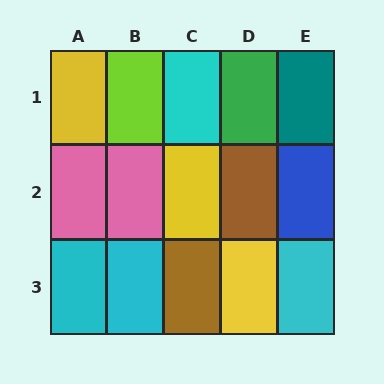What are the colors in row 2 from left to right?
Pink, pink, yellow, brown, blue.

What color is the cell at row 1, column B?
Lime.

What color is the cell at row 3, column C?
Brown.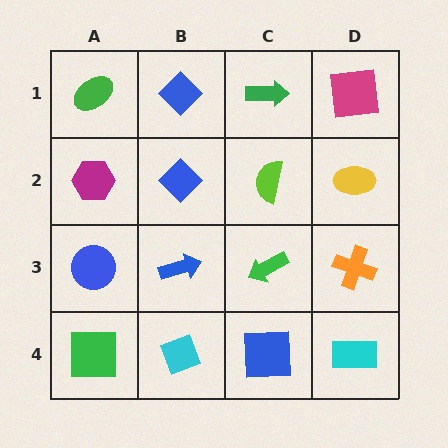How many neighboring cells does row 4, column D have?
2.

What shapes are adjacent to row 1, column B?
A blue diamond (row 2, column B), a green ellipse (row 1, column A), a green arrow (row 1, column C).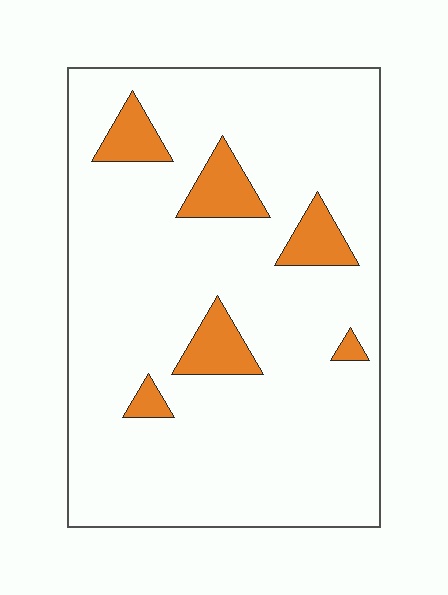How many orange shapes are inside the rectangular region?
6.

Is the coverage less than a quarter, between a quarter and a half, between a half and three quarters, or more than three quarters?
Less than a quarter.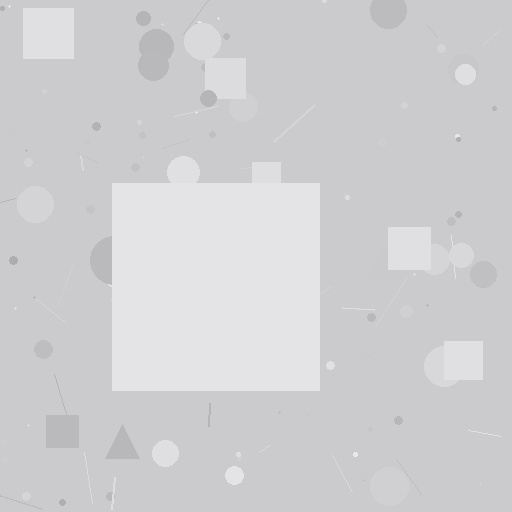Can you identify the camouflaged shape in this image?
The camouflaged shape is a square.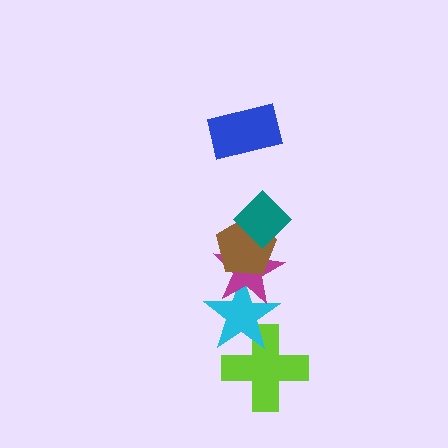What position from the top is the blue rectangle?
The blue rectangle is 1st from the top.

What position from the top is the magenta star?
The magenta star is 4th from the top.